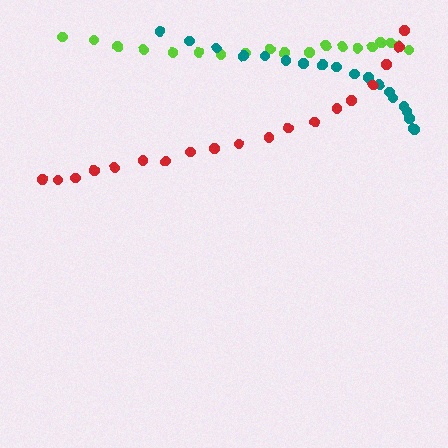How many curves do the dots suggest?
There are 3 distinct paths.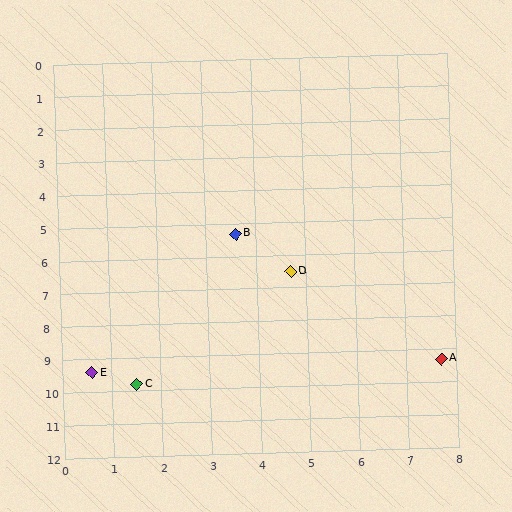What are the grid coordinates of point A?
Point A is at approximately (7.7, 9.3).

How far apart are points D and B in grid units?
Points D and B are about 1.6 grid units apart.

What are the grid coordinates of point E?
Point E is at approximately (0.6, 9.4).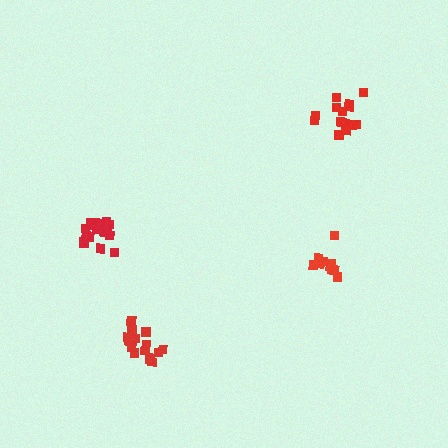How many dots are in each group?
Group 1: 15 dots, Group 2: 16 dots, Group 3: 12 dots, Group 4: 18 dots (61 total).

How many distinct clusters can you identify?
There are 4 distinct clusters.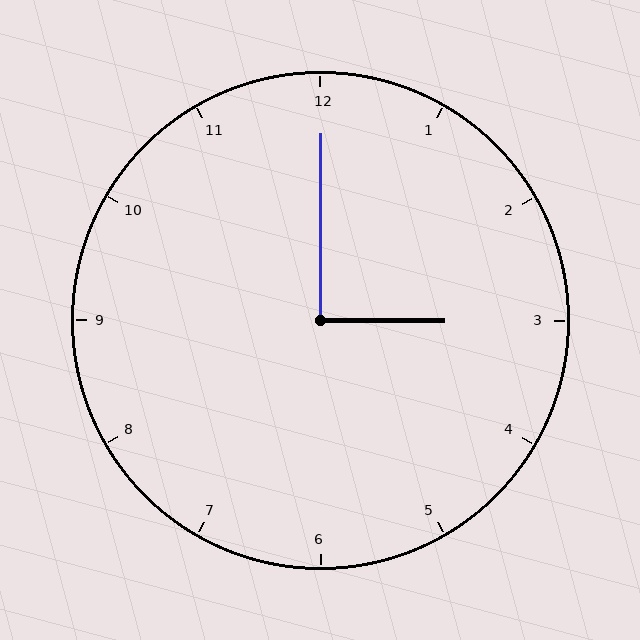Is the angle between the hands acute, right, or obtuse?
It is right.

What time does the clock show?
3:00.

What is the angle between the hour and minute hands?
Approximately 90 degrees.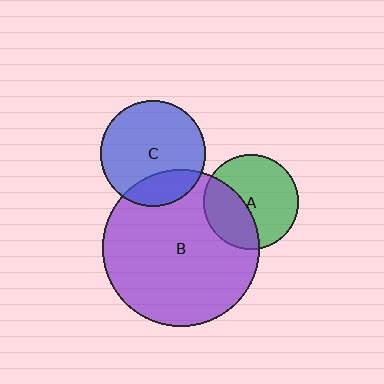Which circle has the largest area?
Circle B (purple).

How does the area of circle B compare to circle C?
Approximately 2.2 times.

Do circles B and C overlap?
Yes.